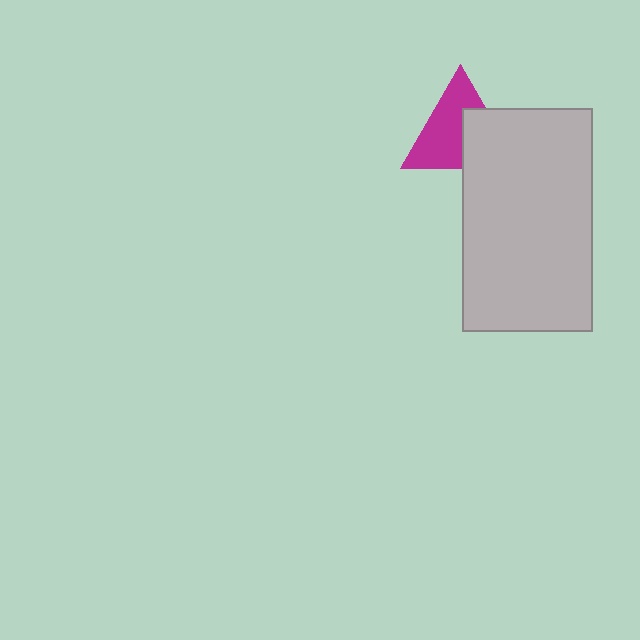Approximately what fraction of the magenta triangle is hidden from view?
Roughly 40% of the magenta triangle is hidden behind the light gray rectangle.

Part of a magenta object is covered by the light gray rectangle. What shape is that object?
It is a triangle.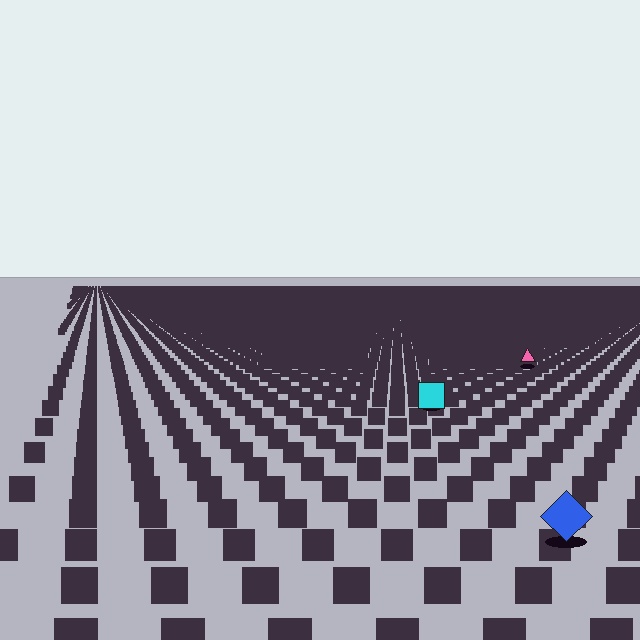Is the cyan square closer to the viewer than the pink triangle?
Yes. The cyan square is closer — you can tell from the texture gradient: the ground texture is coarser near it.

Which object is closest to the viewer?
The blue diamond is closest. The texture marks near it are larger and more spread out.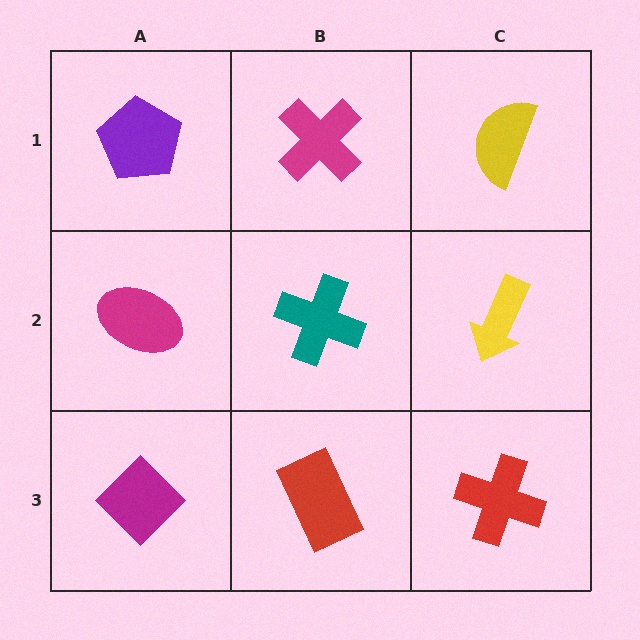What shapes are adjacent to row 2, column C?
A yellow semicircle (row 1, column C), a red cross (row 3, column C), a teal cross (row 2, column B).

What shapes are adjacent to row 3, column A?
A magenta ellipse (row 2, column A), a red rectangle (row 3, column B).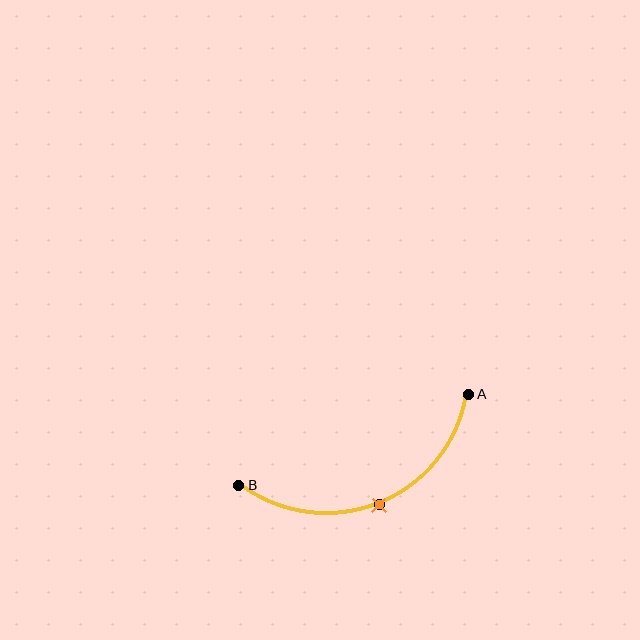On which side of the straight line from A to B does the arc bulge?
The arc bulges below the straight line connecting A and B.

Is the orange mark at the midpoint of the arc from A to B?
Yes. The orange mark lies on the arc at equal arc-length from both A and B — it is the arc midpoint.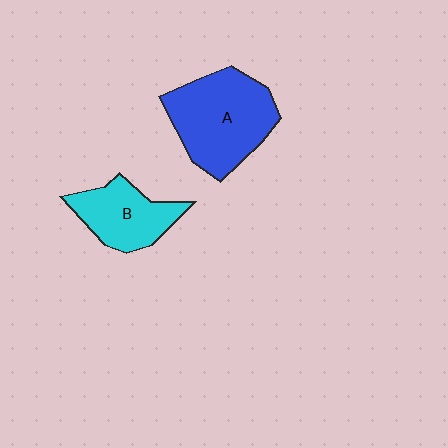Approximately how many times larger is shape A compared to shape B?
Approximately 1.6 times.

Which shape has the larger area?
Shape A (blue).